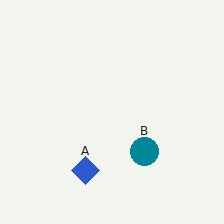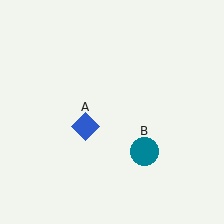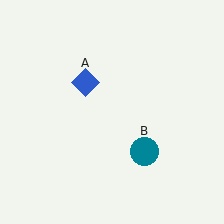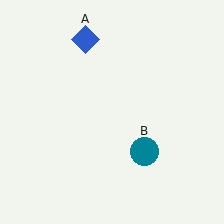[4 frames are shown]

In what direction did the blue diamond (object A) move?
The blue diamond (object A) moved up.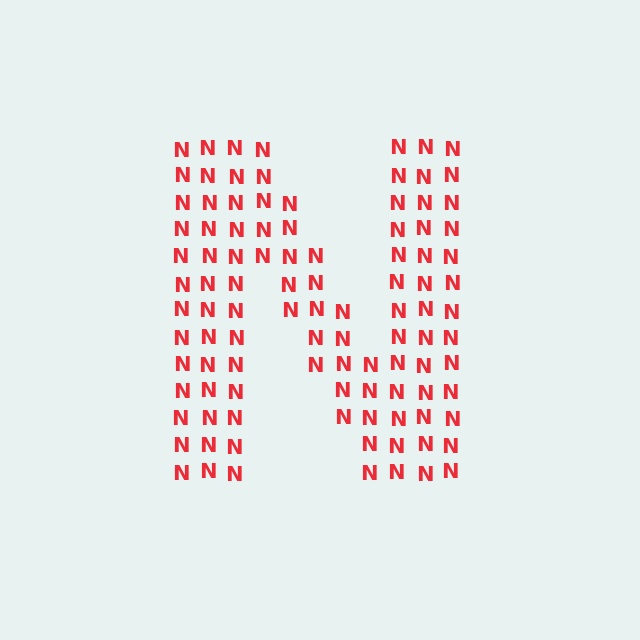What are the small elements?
The small elements are letter N's.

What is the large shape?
The large shape is the letter N.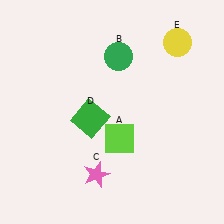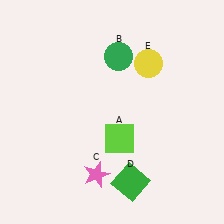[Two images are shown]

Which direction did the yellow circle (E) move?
The yellow circle (E) moved left.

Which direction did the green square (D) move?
The green square (D) moved down.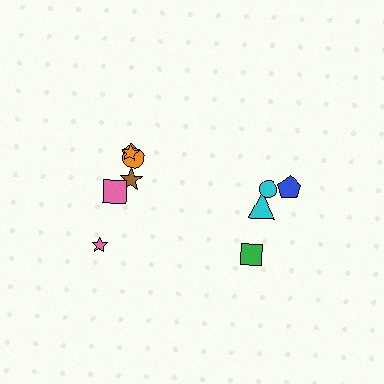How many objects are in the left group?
There are 6 objects.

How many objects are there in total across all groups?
There are 10 objects.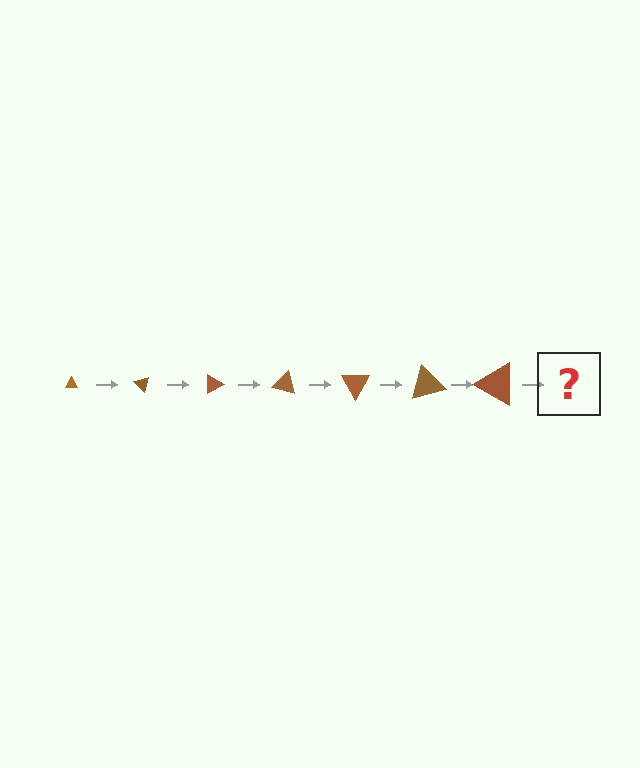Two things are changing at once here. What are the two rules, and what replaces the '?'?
The two rules are that the triangle grows larger each step and it rotates 45 degrees each step. The '?' should be a triangle, larger than the previous one and rotated 315 degrees from the start.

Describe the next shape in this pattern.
It should be a triangle, larger than the previous one and rotated 315 degrees from the start.